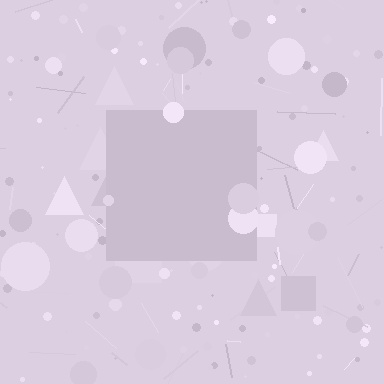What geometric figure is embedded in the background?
A square is embedded in the background.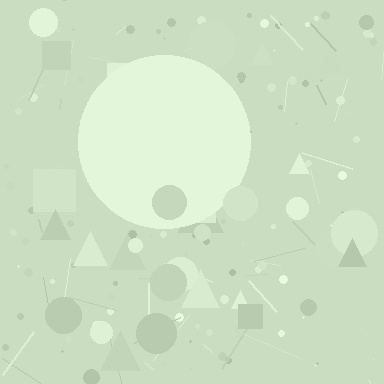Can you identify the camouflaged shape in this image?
The camouflaged shape is a circle.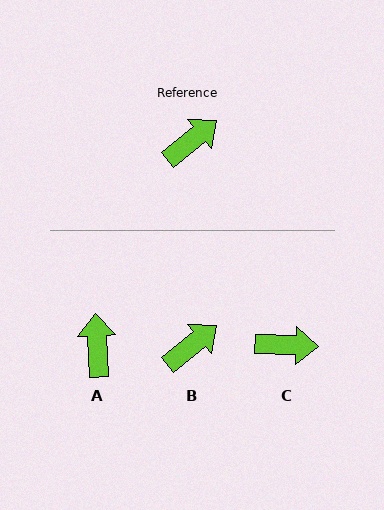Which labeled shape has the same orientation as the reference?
B.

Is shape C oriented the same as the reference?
No, it is off by about 41 degrees.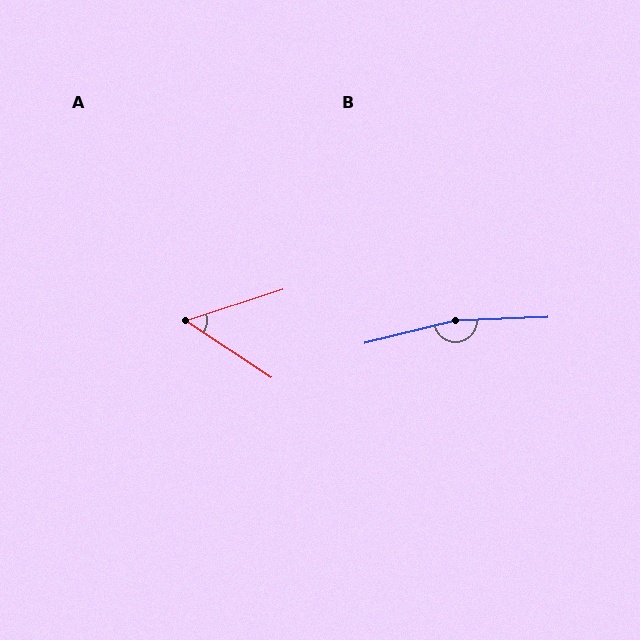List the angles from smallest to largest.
A (51°), B (168°).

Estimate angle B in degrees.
Approximately 168 degrees.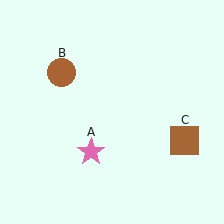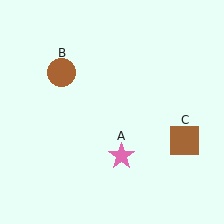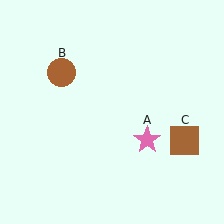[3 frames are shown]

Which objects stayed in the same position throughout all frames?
Brown circle (object B) and brown square (object C) remained stationary.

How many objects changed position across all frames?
1 object changed position: pink star (object A).